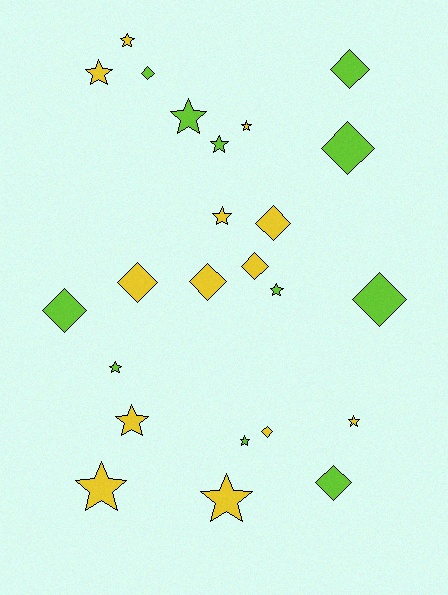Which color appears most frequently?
Yellow, with 13 objects.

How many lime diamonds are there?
There are 6 lime diamonds.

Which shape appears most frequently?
Star, with 13 objects.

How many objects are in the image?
There are 24 objects.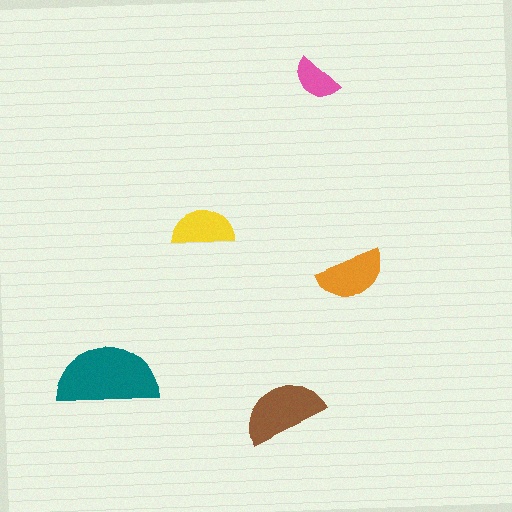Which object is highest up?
The pink semicircle is topmost.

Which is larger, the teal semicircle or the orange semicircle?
The teal one.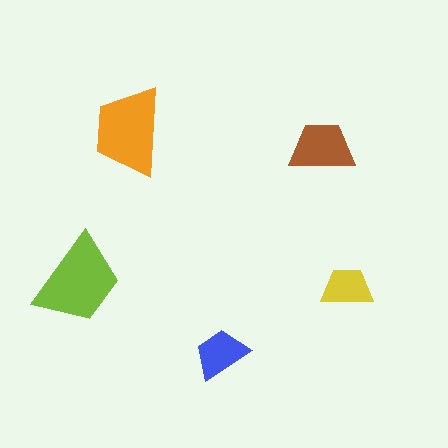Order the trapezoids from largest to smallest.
the lime one, the orange one, the brown one, the blue one, the yellow one.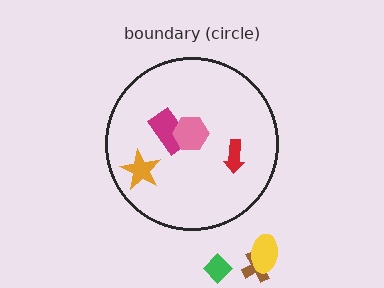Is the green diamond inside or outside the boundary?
Outside.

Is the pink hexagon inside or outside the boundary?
Inside.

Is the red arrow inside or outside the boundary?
Inside.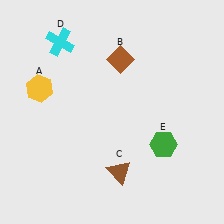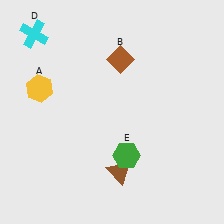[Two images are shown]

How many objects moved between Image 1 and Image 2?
2 objects moved between the two images.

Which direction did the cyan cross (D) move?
The cyan cross (D) moved left.